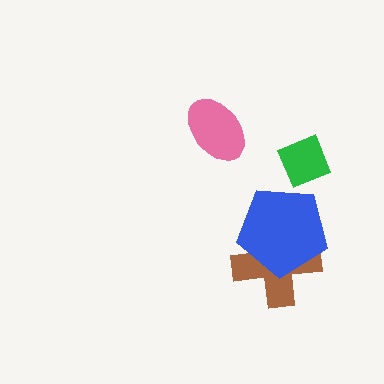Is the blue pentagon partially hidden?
No, no other shape covers it.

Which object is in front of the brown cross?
The blue pentagon is in front of the brown cross.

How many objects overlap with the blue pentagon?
1 object overlaps with the blue pentagon.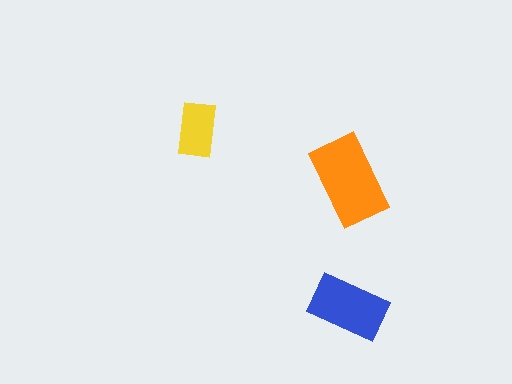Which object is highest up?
The yellow rectangle is topmost.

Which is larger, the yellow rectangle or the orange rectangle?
The orange one.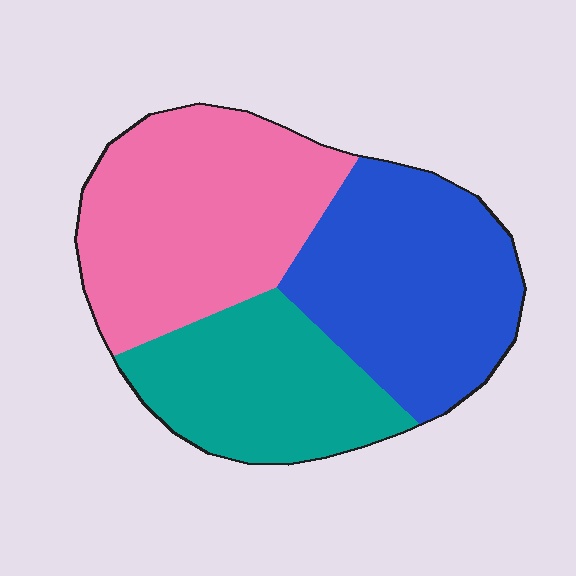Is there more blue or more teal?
Blue.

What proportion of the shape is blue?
Blue takes up between a quarter and a half of the shape.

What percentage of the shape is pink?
Pink takes up between a quarter and a half of the shape.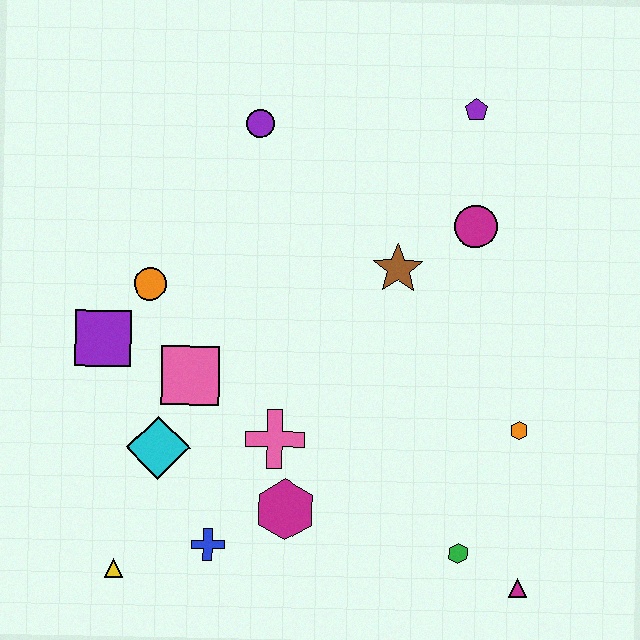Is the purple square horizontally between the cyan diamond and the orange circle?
No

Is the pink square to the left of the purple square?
No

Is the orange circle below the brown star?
Yes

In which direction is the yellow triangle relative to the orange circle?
The yellow triangle is below the orange circle.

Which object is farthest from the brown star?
The yellow triangle is farthest from the brown star.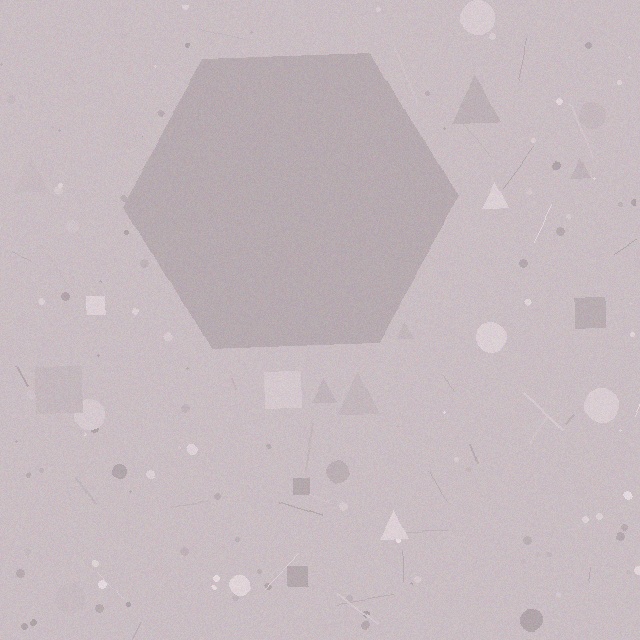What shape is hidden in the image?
A hexagon is hidden in the image.